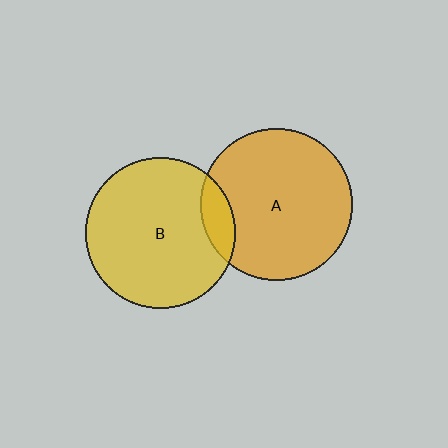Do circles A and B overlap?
Yes.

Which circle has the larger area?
Circle A (orange).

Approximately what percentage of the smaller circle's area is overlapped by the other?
Approximately 10%.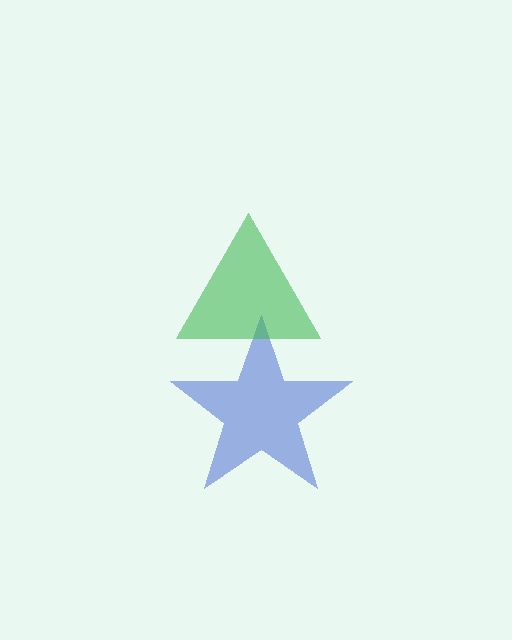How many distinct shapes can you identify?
There are 2 distinct shapes: a blue star, a green triangle.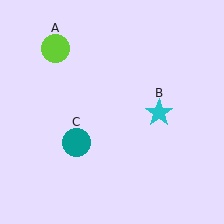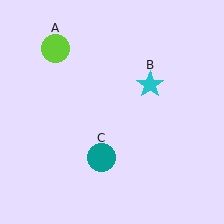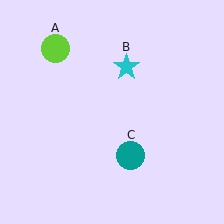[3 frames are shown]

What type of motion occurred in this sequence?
The cyan star (object B), teal circle (object C) rotated counterclockwise around the center of the scene.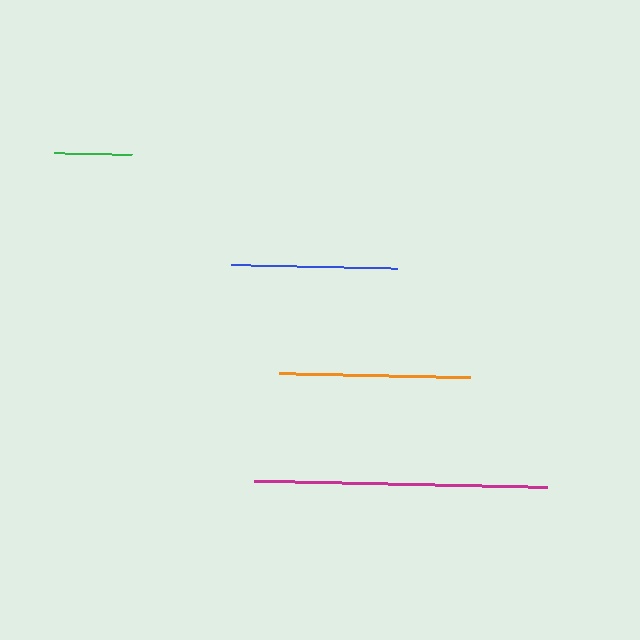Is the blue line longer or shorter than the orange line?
The orange line is longer than the blue line.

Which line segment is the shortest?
The green line is the shortest at approximately 78 pixels.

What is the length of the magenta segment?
The magenta segment is approximately 294 pixels long.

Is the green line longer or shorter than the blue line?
The blue line is longer than the green line.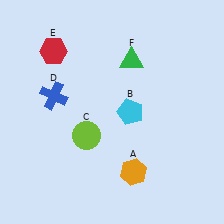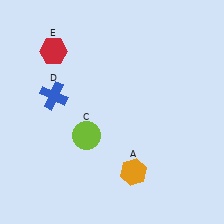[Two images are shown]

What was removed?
The green triangle (F), the cyan pentagon (B) were removed in Image 2.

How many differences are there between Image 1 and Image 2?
There are 2 differences between the two images.